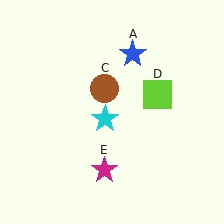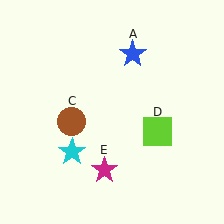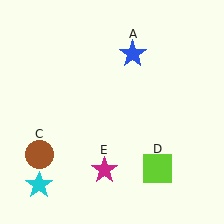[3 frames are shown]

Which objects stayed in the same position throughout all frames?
Blue star (object A) and magenta star (object E) remained stationary.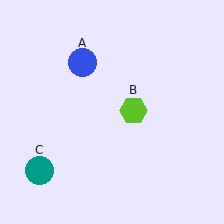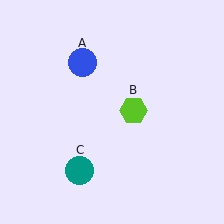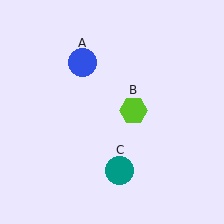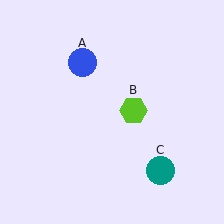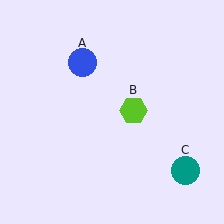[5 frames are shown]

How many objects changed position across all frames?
1 object changed position: teal circle (object C).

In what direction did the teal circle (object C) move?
The teal circle (object C) moved right.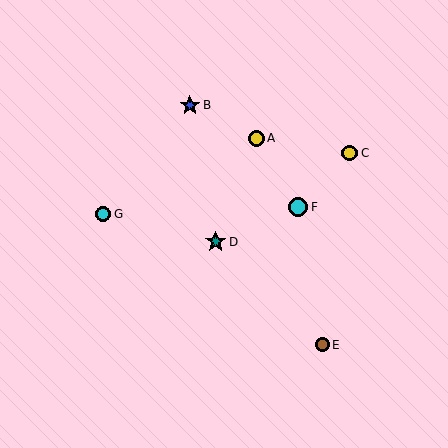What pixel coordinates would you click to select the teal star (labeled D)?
Click at (216, 242) to select the teal star D.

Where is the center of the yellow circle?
The center of the yellow circle is at (350, 153).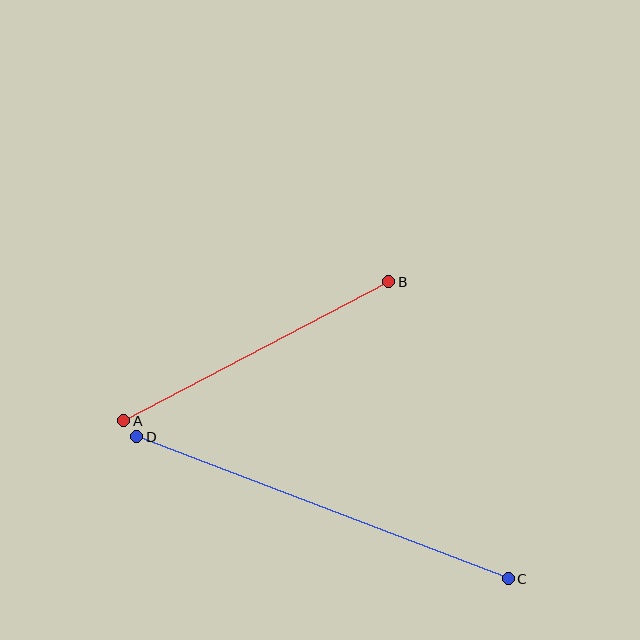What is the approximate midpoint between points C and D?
The midpoint is at approximately (322, 508) pixels.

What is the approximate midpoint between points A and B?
The midpoint is at approximately (256, 351) pixels.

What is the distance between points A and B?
The distance is approximately 300 pixels.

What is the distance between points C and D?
The distance is approximately 398 pixels.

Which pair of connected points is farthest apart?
Points C and D are farthest apart.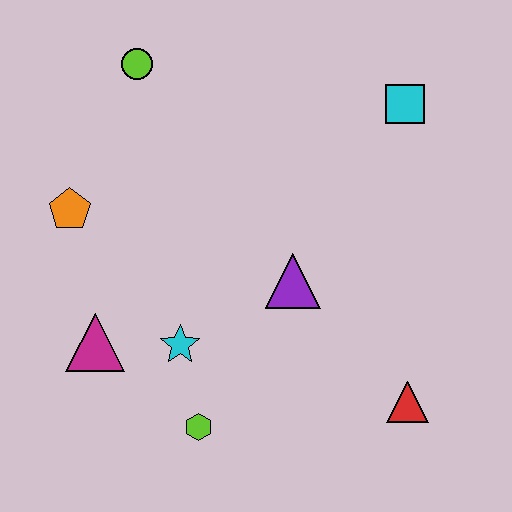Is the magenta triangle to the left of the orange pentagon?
No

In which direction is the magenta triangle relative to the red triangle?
The magenta triangle is to the left of the red triangle.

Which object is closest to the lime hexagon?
The cyan star is closest to the lime hexagon.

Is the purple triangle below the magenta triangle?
No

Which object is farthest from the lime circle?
The red triangle is farthest from the lime circle.